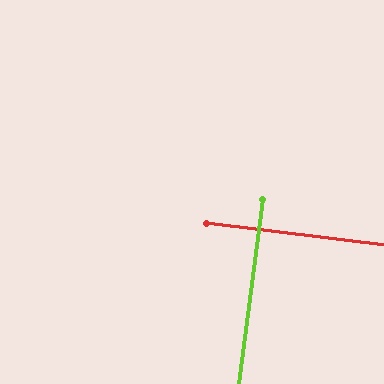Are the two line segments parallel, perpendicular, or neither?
Perpendicular — they meet at approximately 89°.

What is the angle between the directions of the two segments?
Approximately 89 degrees.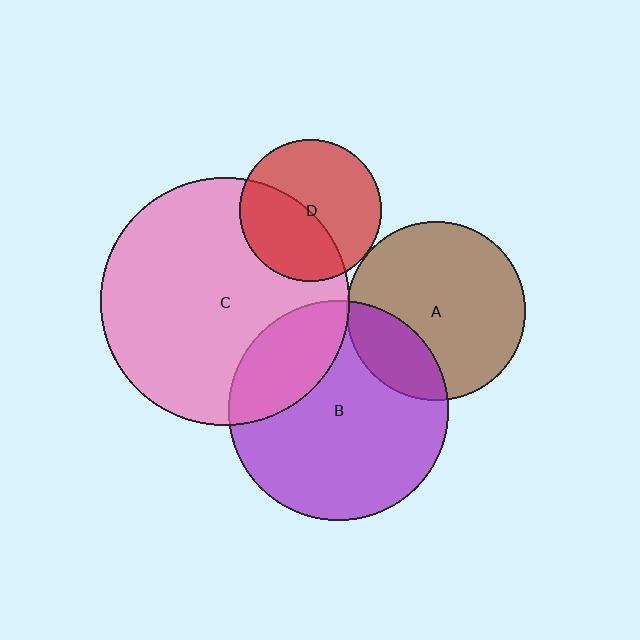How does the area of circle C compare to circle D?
Approximately 3.1 times.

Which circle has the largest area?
Circle C (pink).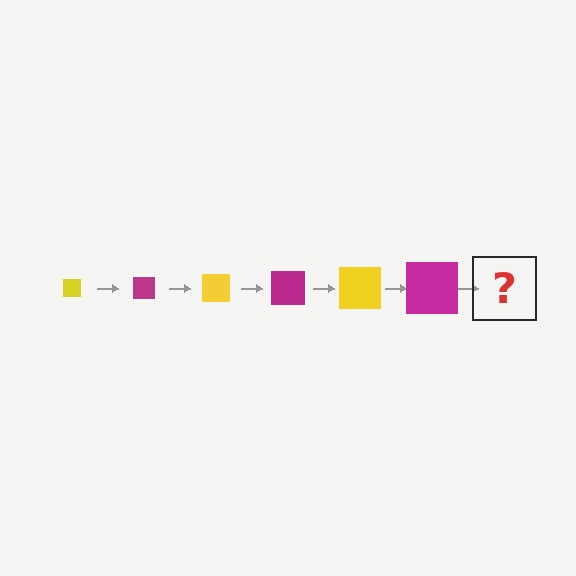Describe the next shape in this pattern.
It should be a yellow square, larger than the previous one.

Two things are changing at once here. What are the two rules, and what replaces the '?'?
The two rules are that the square grows larger each step and the color cycles through yellow and magenta. The '?' should be a yellow square, larger than the previous one.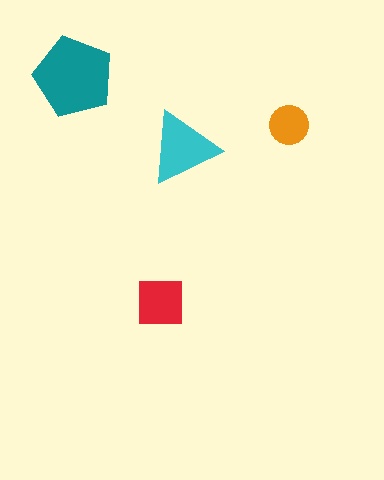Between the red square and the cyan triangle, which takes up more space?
The cyan triangle.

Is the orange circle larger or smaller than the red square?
Smaller.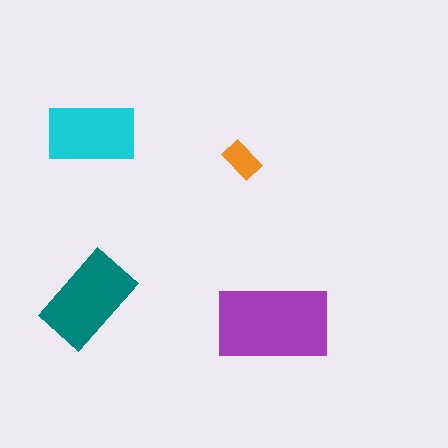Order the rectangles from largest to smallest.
the purple one, the teal one, the cyan one, the orange one.